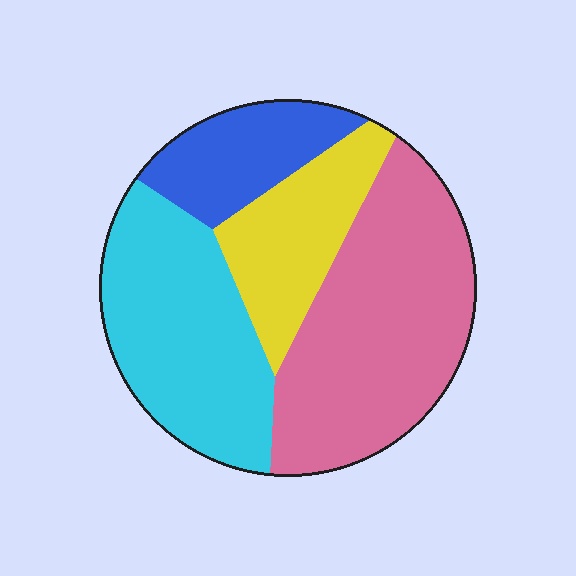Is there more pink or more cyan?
Pink.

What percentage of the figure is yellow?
Yellow takes up about one sixth (1/6) of the figure.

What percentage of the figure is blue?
Blue takes up about one eighth (1/8) of the figure.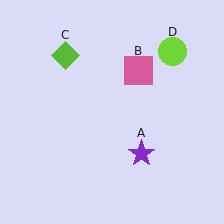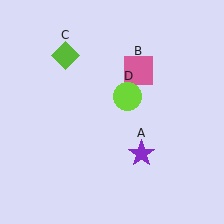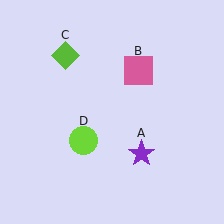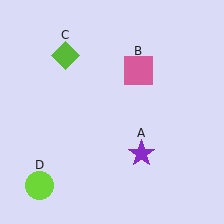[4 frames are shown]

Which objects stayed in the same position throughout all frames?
Purple star (object A) and pink square (object B) and lime diamond (object C) remained stationary.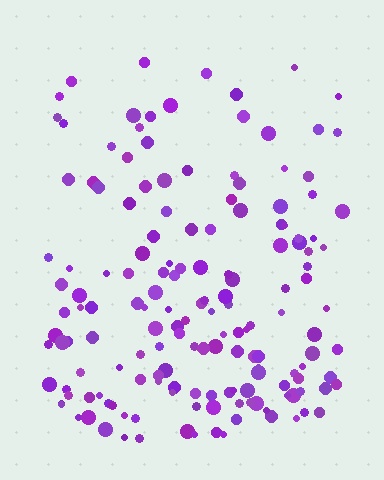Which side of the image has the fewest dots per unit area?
The top.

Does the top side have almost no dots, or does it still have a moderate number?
Still a moderate number, just noticeably fewer than the bottom.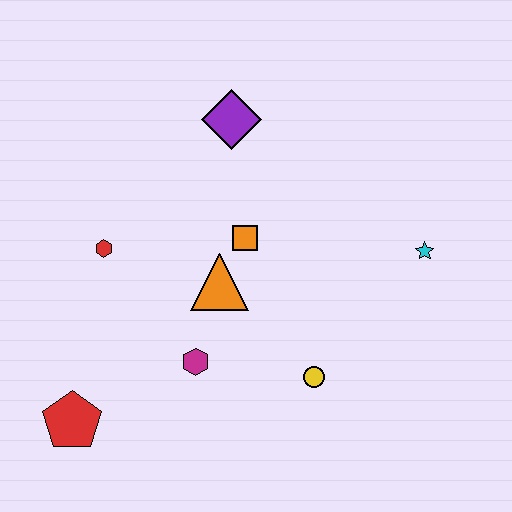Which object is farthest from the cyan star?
The red pentagon is farthest from the cyan star.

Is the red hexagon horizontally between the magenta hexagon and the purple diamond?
No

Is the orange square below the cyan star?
No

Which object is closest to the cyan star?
The yellow circle is closest to the cyan star.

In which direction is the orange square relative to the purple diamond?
The orange square is below the purple diamond.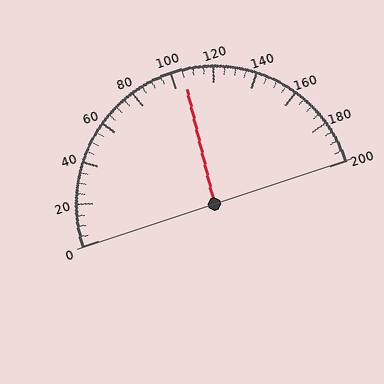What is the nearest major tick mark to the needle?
The nearest major tick mark is 100.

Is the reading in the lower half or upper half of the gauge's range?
The reading is in the upper half of the range (0 to 200).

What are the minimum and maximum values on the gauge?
The gauge ranges from 0 to 200.